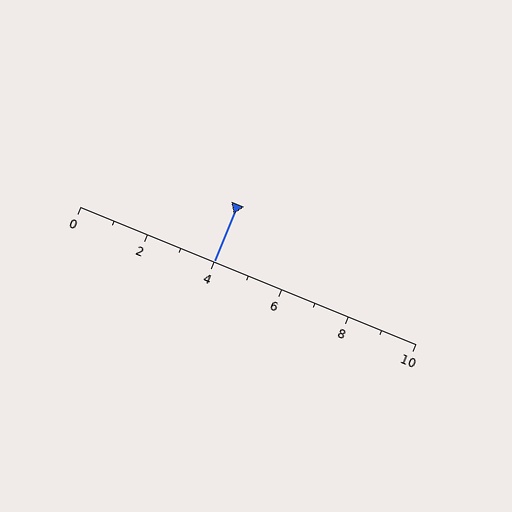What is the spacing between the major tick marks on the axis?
The major ticks are spaced 2 apart.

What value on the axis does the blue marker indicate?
The marker indicates approximately 4.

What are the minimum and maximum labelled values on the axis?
The axis runs from 0 to 10.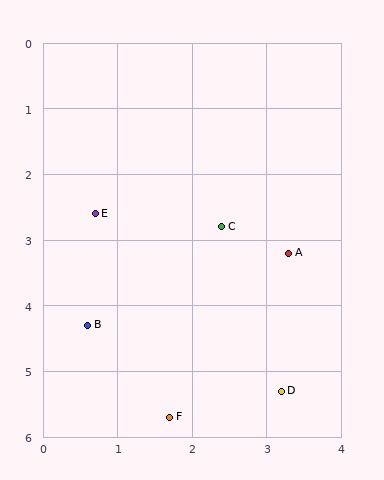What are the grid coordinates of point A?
Point A is at approximately (3.3, 3.2).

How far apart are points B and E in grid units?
Points B and E are about 1.7 grid units apart.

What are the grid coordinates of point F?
Point F is at approximately (1.7, 5.7).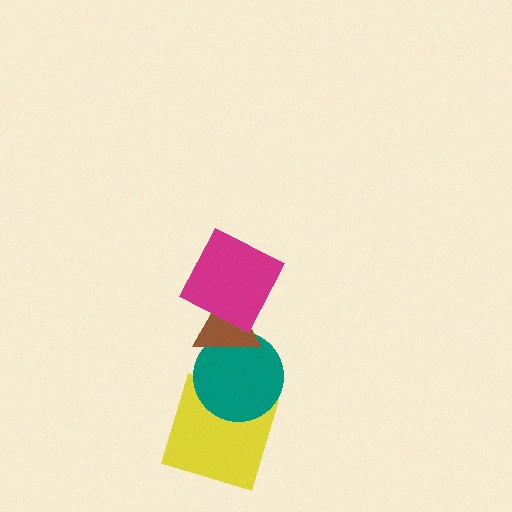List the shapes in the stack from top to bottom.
From top to bottom: the magenta square, the brown triangle, the teal circle, the yellow square.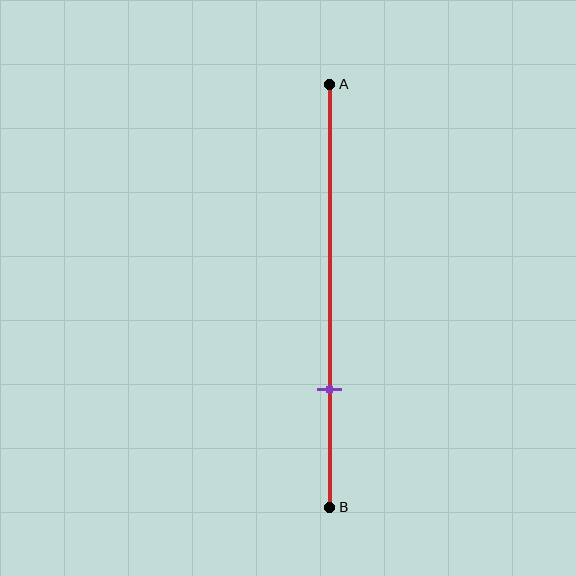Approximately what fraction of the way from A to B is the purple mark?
The purple mark is approximately 70% of the way from A to B.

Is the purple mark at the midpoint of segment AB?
No, the mark is at about 70% from A, not at the 50% midpoint.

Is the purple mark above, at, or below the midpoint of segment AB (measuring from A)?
The purple mark is below the midpoint of segment AB.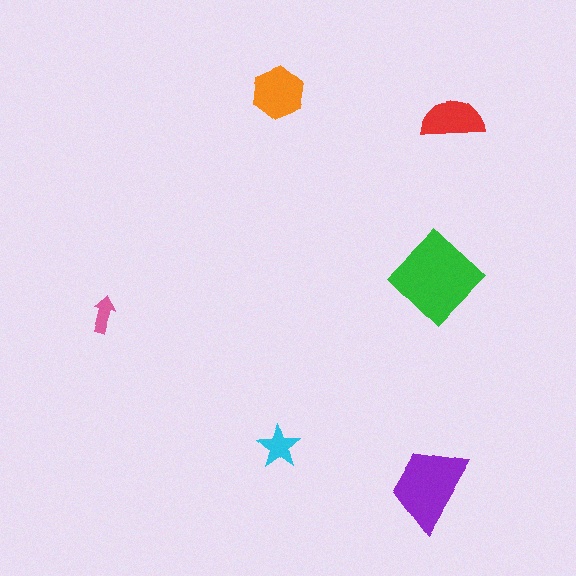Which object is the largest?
The green diamond.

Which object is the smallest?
The pink arrow.